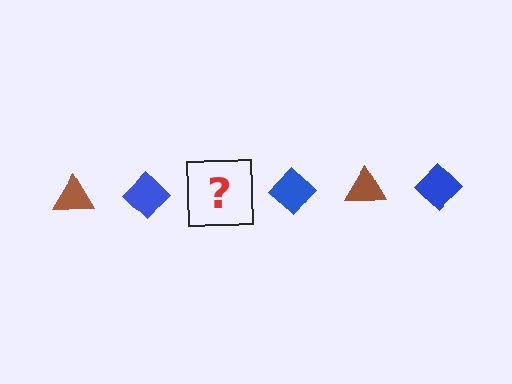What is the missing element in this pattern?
The missing element is a brown triangle.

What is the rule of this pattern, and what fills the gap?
The rule is that the pattern alternates between brown triangle and blue diamond. The gap should be filled with a brown triangle.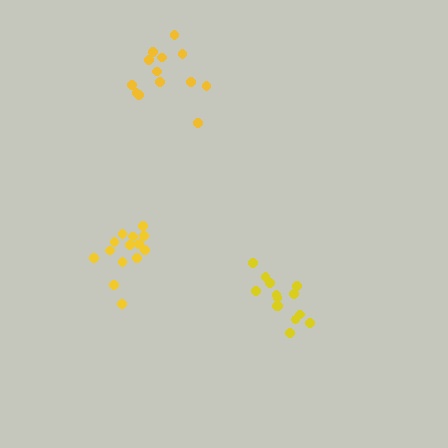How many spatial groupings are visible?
There are 3 spatial groupings.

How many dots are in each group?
Group 1: 14 dots, Group 2: 14 dots, Group 3: 13 dots (41 total).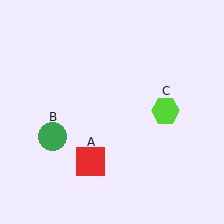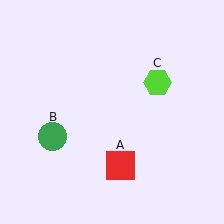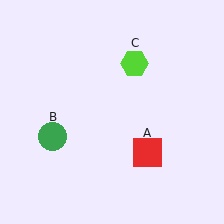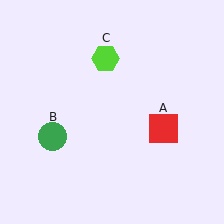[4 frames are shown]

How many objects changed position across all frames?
2 objects changed position: red square (object A), lime hexagon (object C).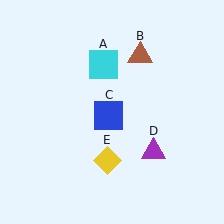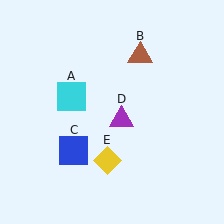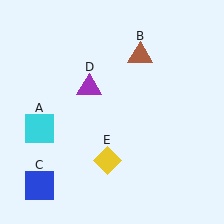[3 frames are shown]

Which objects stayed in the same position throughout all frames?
Brown triangle (object B) and yellow diamond (object E) remained stationary.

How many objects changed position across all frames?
3 objects changed position: cyan square (object A), blue square (object C), purple triangle (object D).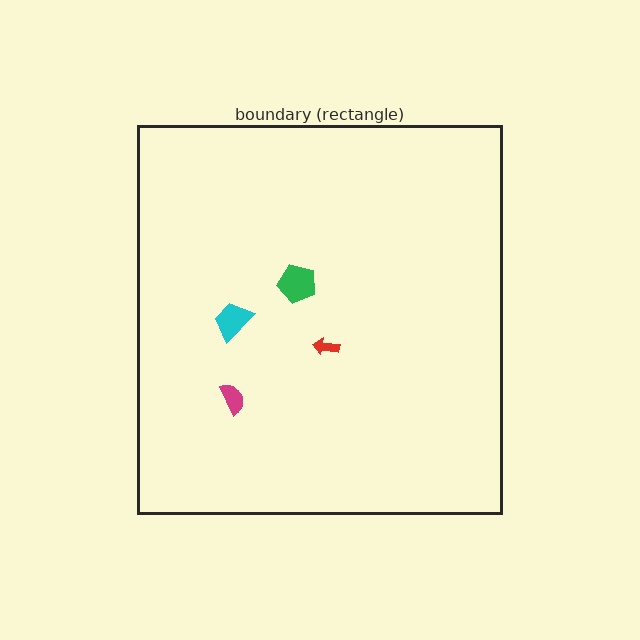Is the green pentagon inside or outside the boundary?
Inside.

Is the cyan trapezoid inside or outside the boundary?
Inside.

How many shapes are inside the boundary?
4 inside, 0 outside.